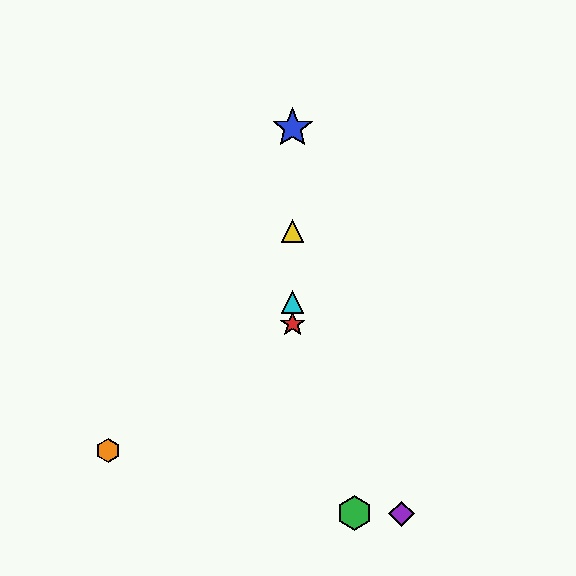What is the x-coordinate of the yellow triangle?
The yellow triangle is at x≈293.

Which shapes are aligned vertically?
The red star, the blue star, the yellow triangle, the cyan triangle are aligned vertically.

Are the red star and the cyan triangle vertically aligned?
Yes, both are at x≈293.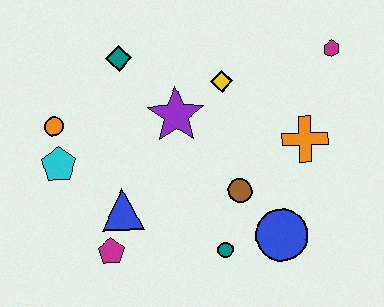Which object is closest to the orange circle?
The cyan pentagon is closest to the orange circle.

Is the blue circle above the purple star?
No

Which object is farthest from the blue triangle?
The magenta hexagon is farthest from the blue triangle.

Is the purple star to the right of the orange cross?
No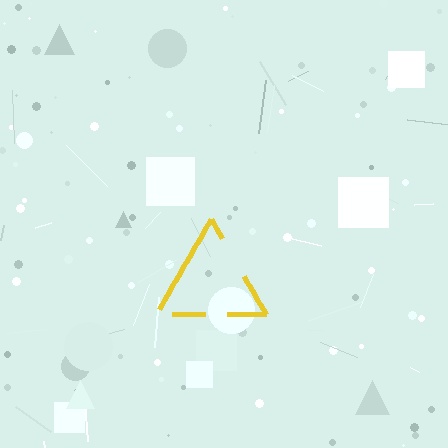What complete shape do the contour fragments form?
The contour fragments form a triangle.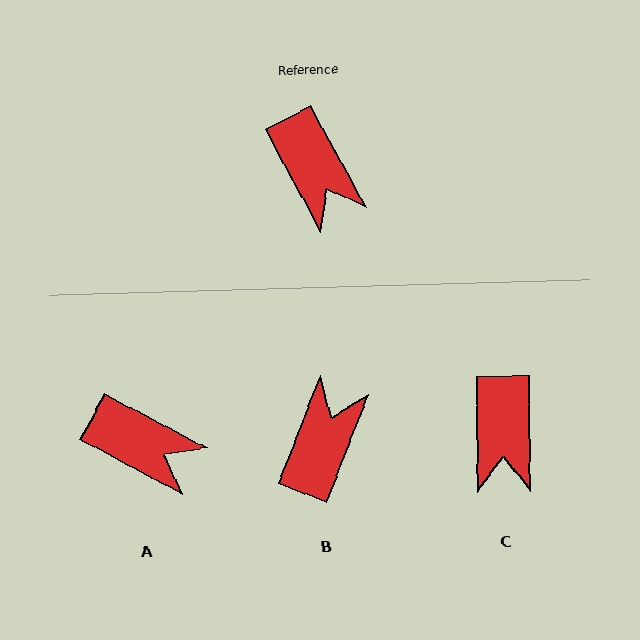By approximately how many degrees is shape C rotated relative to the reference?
Approximately 28 degrees clockwise.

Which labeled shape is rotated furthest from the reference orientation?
B, about 130 degrees away.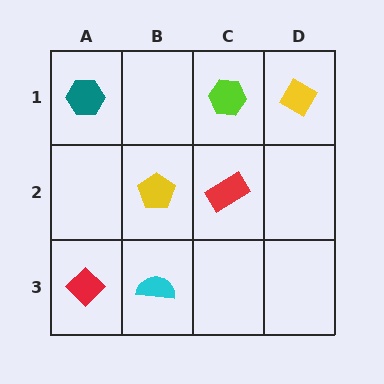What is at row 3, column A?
A red diamond.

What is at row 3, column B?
A cyan semicircle.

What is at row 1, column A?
A teal hexagon.